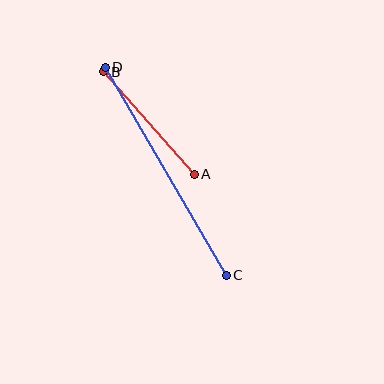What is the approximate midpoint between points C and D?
The midpoint is at approximately (166, 171) pixels.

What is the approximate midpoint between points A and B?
The midpoint is at approximately (149, 123) pixels.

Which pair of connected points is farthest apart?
Points C and D are farthest apart.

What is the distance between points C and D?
The distance is approximately 241 pixels.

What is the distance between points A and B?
The distance is approximately 137 pixels.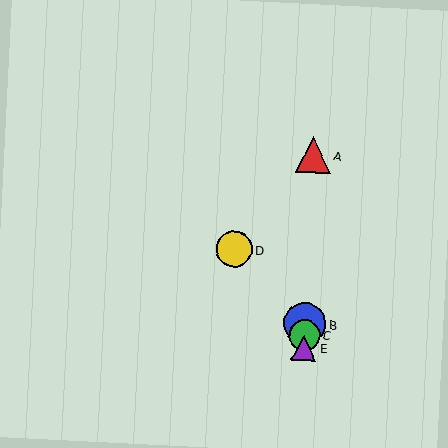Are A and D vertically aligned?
No, A is at x≈313 and D is at x≈234.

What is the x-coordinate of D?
Object D is at x≈234.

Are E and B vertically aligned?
Yes, both are at x≈304.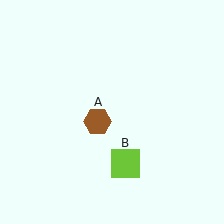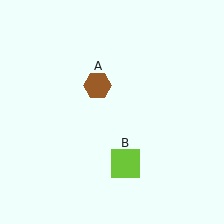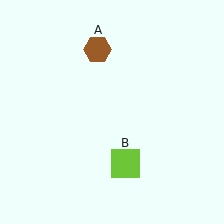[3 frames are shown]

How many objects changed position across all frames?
1 object changed position: brown hexagon (object A).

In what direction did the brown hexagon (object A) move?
The brown hexagon (object A) moved up.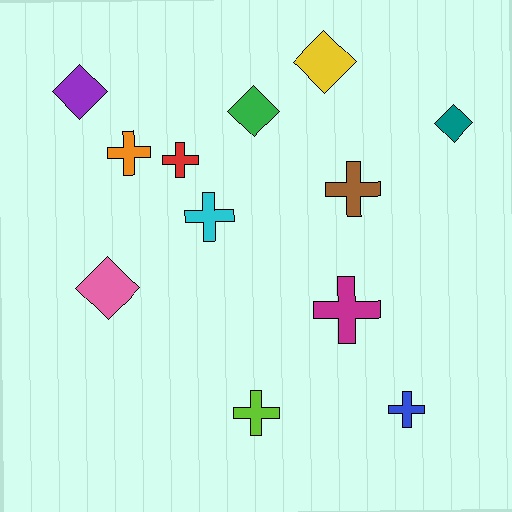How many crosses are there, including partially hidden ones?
There are 7 crosses.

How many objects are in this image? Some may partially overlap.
There are 12 objects.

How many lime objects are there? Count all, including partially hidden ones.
There is 1 lime object.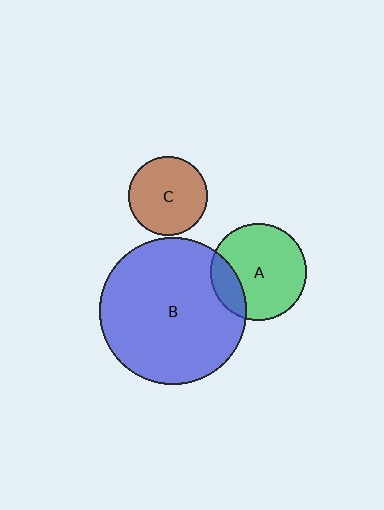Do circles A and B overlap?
Yes.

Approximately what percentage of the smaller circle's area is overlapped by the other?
Approximately 20%.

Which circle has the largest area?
Circle B (blue).